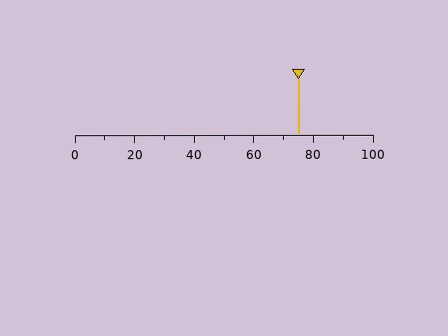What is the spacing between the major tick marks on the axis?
The major ticks are spaced 20 apart.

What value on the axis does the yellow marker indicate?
The marker indicates approximately 75.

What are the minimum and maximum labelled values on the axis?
The axis runs from 0 to 100.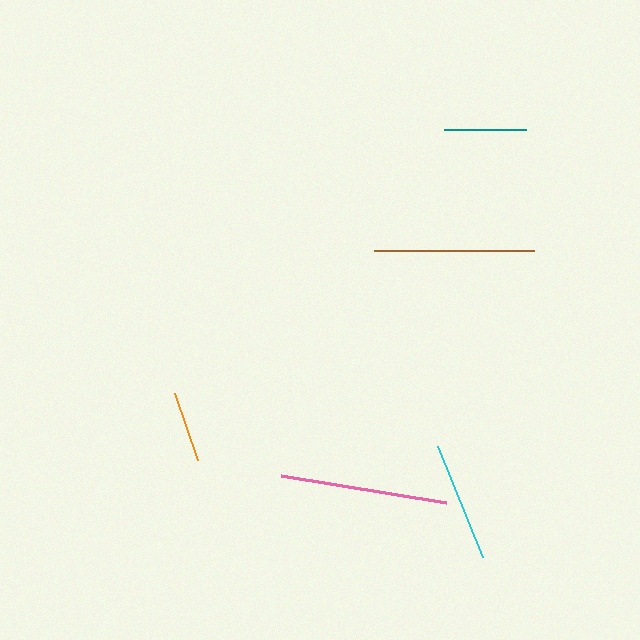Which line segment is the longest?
The pink line is the longest at approximately 167 pixels.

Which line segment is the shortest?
The orange line is the shortest at approximately 71 pixels.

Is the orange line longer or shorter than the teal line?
The teal line is longer than the orange line.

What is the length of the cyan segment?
The cyan segment is approximately 120 pixels long.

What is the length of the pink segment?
The pink segment is approximately 167 pixels long.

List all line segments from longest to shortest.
From longest to shortest: pink, brown, cyan, teal, orange.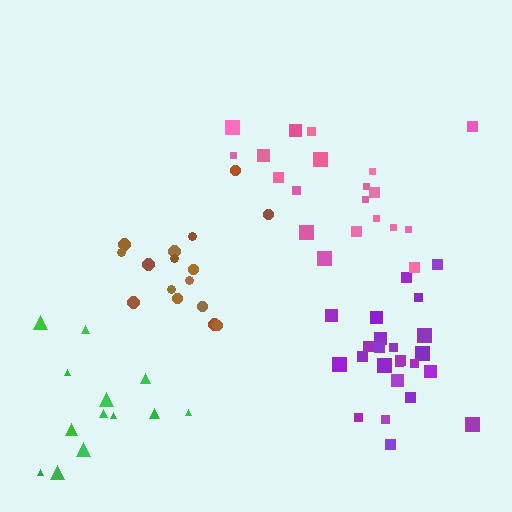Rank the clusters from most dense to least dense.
purple, brown, pink, green.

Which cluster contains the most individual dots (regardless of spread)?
Purple (24).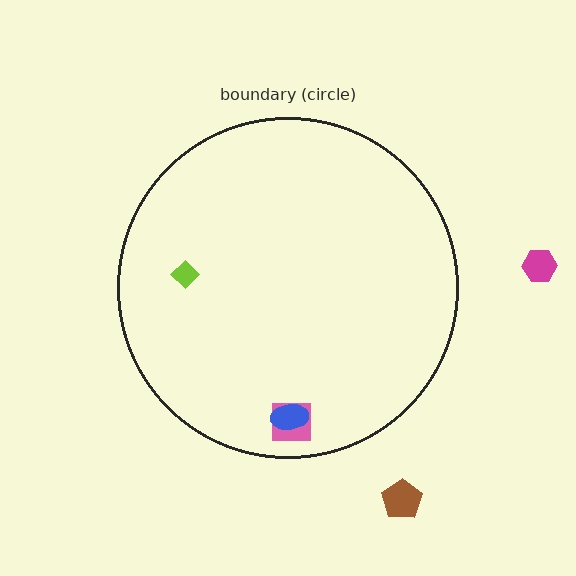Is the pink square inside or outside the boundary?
Inside.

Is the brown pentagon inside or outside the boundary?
Outside.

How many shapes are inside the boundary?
3 inside, 2 outside.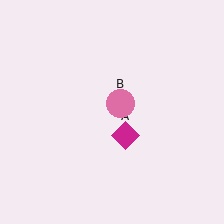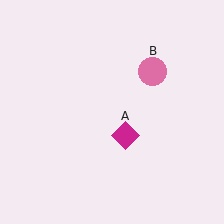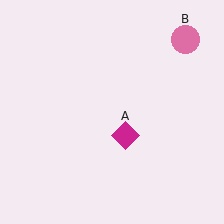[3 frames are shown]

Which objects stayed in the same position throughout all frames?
Magenta diamond (object A) remained stationary.